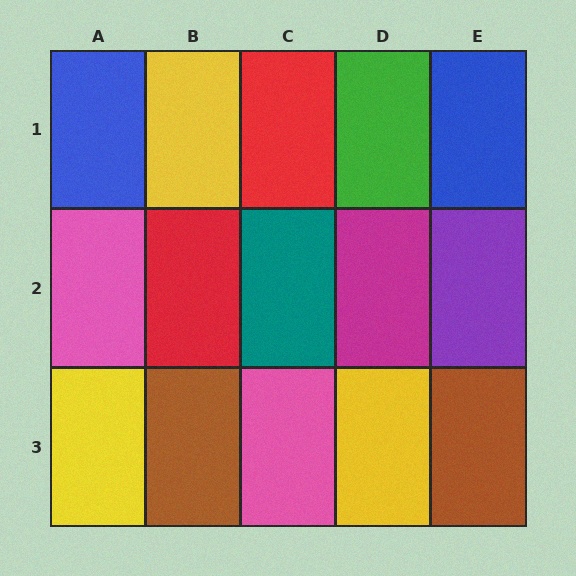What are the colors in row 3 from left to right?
Yellow, brown, pink, yellow, brown.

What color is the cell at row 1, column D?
Green.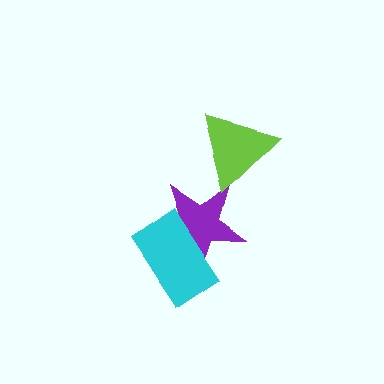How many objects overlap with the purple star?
2 objects overlap with the purple star.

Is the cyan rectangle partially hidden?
No, no other shape covers it.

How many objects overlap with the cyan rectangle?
1 object overlaps with the cyan rectangle.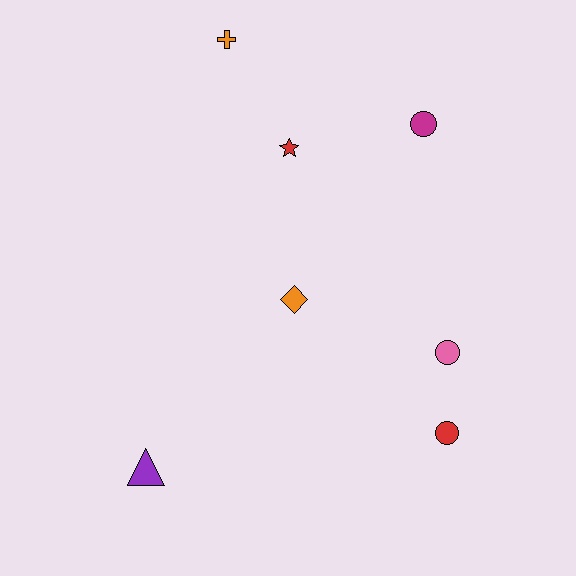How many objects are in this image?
There are 7 objects.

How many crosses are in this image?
There is 1 cross.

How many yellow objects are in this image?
There are no yellow objects.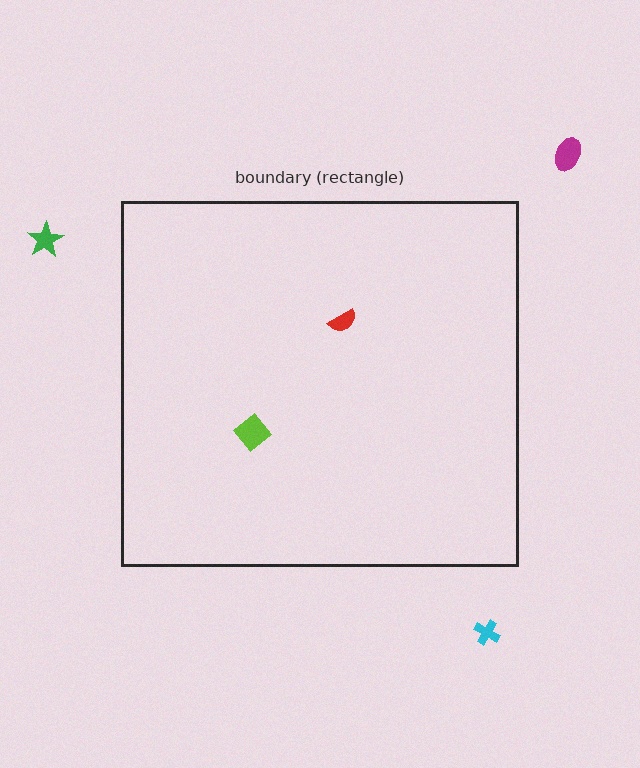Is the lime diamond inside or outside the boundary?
Inside.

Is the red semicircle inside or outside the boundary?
Inside.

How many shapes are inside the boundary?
2 inside, 3 outside.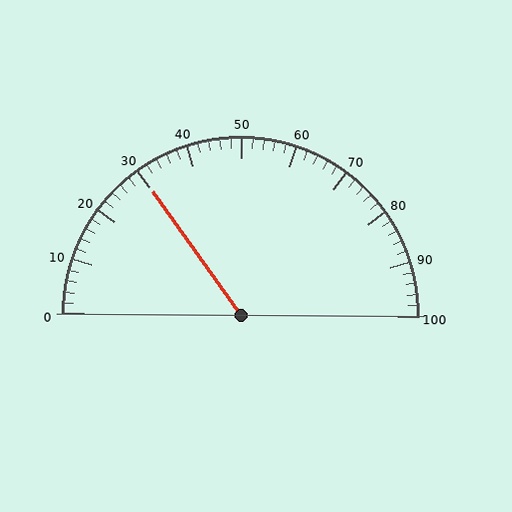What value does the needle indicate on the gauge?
The needle indicates approximately 30.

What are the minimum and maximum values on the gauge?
The gauge ranges from 0 to 100.